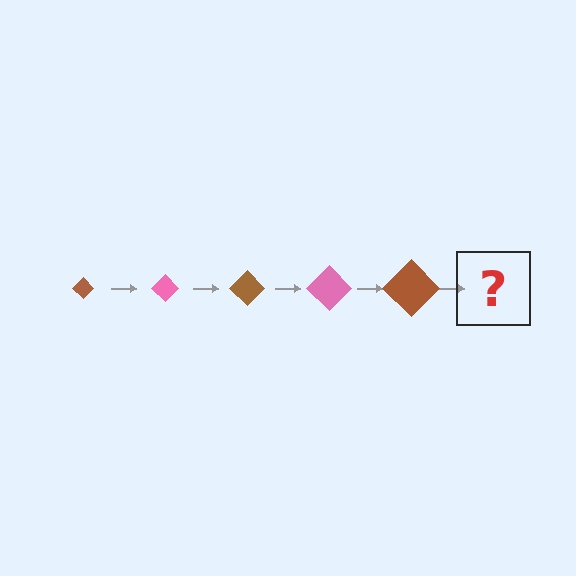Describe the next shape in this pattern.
It should be a pink diamond, larger than the previous one.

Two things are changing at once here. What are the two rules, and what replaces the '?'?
The two rules are that the diamond grows larger each step and the color cycles through brown and pink. The '?' should be a pink diamond, larger than the previous one.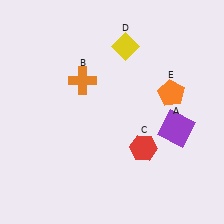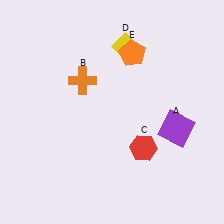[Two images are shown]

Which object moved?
The orange pentagon (E) moved up.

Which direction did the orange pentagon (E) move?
The orange pentagon (E) moved up.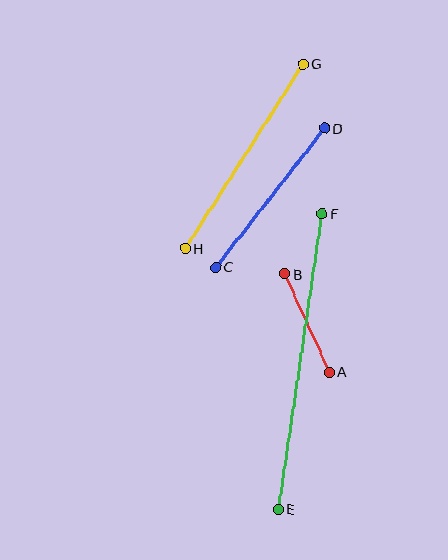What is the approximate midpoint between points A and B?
The midpoint is at approximately (307, 323) pixels.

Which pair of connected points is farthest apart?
Points E and F are farthest apart.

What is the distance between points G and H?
The distance is approximately 219 pixels.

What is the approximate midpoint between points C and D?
The midpoint is at approximately (270, 198) pixels.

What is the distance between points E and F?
The distance is approximately 299 pixels.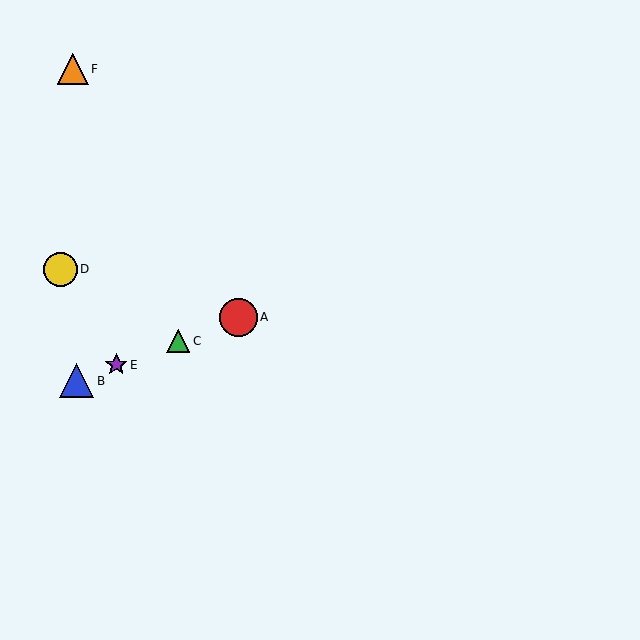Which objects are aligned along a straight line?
Objects A, B, C, E are aligned along a straight line.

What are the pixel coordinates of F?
Object F is at (73, 69).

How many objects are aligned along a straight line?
4 objects (A, B, C, E) are aligned along a straight line.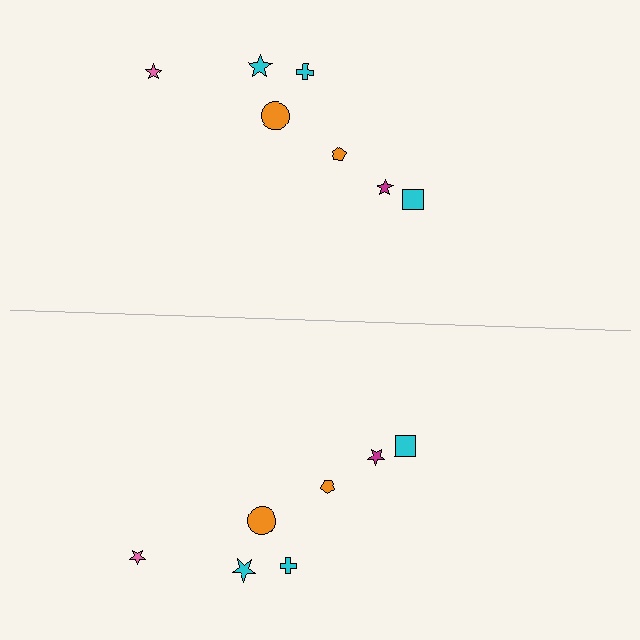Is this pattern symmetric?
Yes, this pattern has bilateral (reflection) symmetry.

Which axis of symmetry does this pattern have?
The pattern has a horizontal axis of symmetry running through the center of the image.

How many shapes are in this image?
There are 14 shapes in this image.